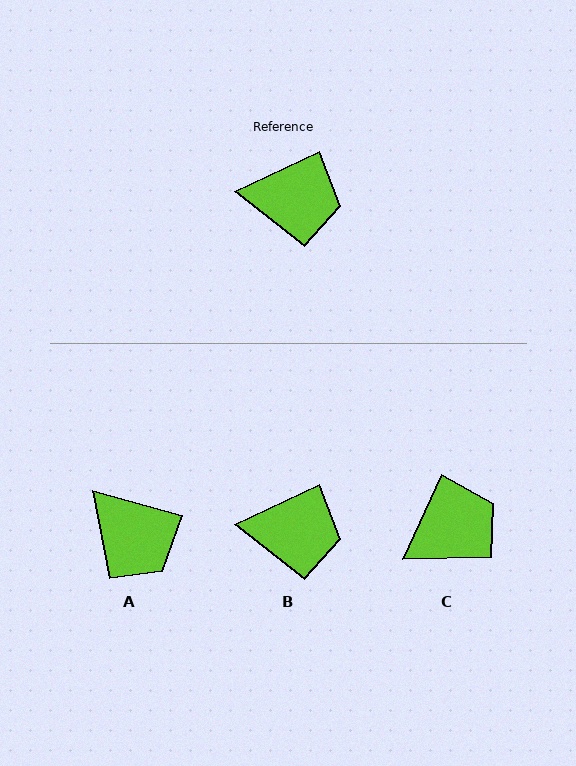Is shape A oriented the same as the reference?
No, it is off by about 41 degrees.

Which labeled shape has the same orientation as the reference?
B.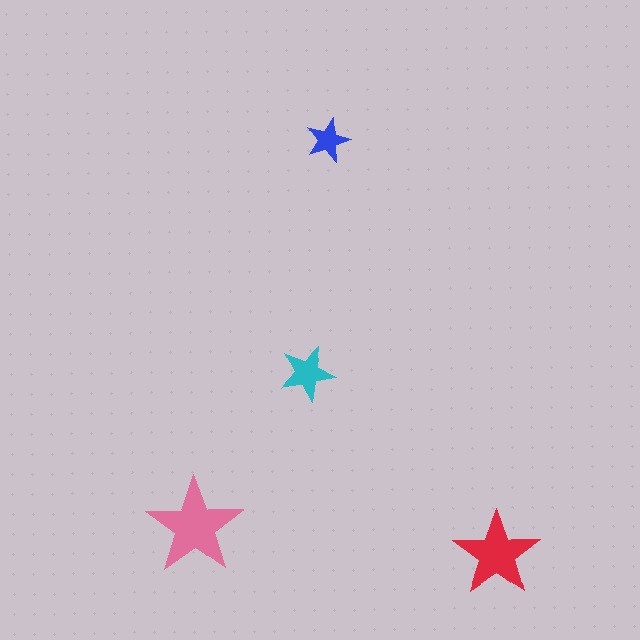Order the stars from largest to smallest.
the pink one, the red one, the cyan one, the blue one.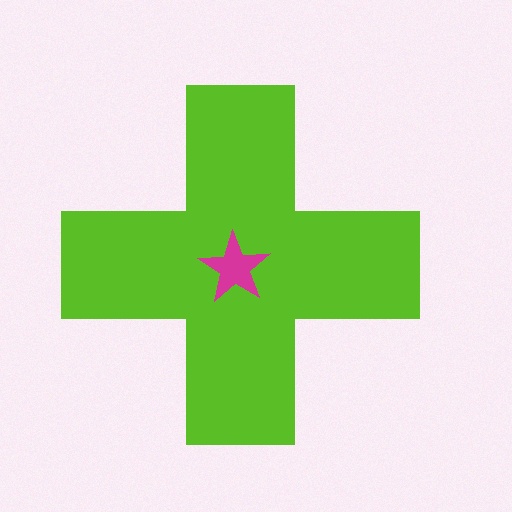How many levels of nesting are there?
2.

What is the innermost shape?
The magenta star.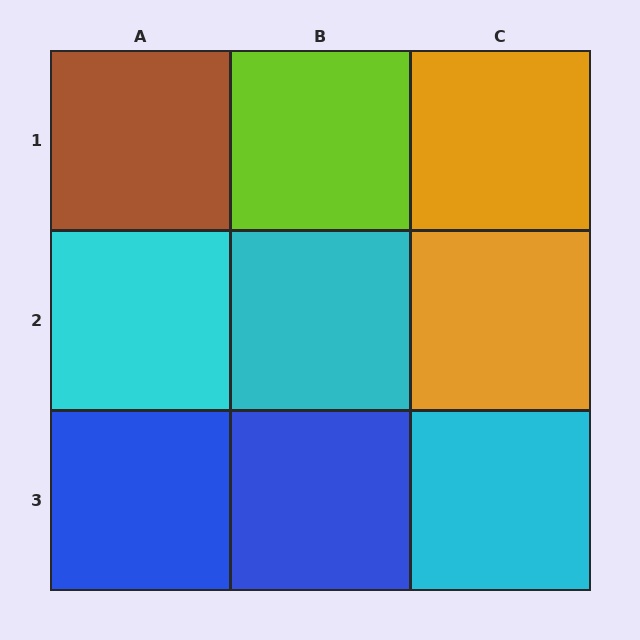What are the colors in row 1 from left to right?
Brown, lime, orange.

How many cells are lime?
1 cell is lime.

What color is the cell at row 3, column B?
Blue.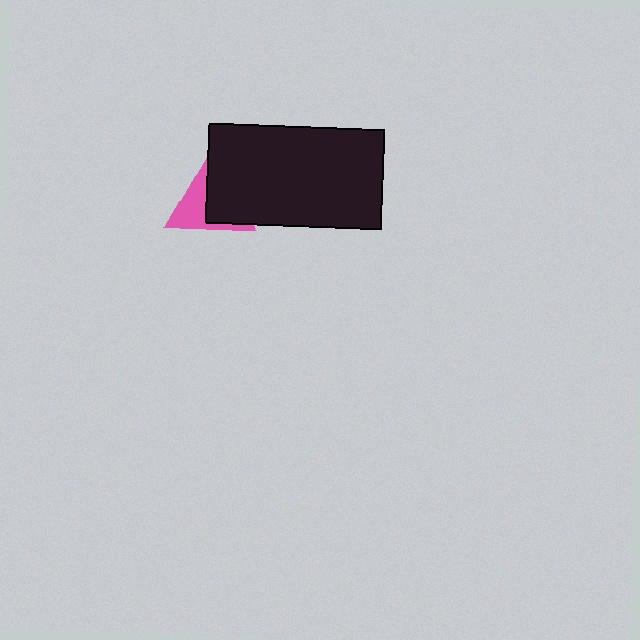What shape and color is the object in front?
The object in front is a black rectangle.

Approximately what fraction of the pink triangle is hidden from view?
Roughly 52% of the pink triangle is hidden behind the black rectangle.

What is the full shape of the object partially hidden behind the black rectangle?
The partially hidden object is a pink triangle.